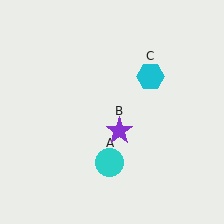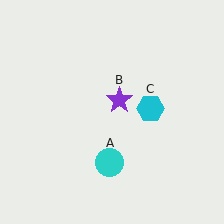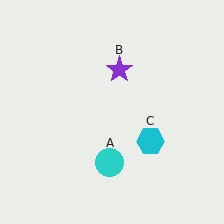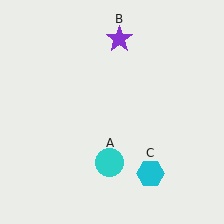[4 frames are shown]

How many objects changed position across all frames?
2 objects changed position: purple star (object B), cyan hexagon (object C).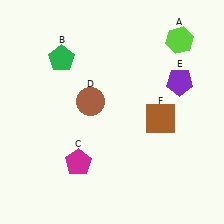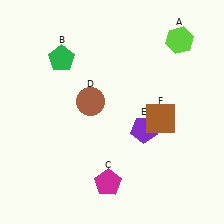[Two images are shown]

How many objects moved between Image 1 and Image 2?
2 objects moved between the two images.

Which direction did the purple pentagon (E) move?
The purple pentagon (E) moved down.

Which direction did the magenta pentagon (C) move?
The magenta pentagon (C) moved right.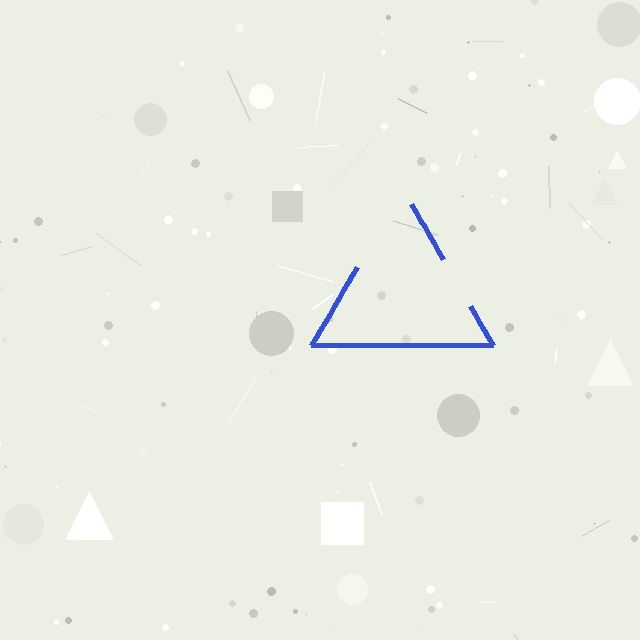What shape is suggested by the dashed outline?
The dashed outline suggests a triangle.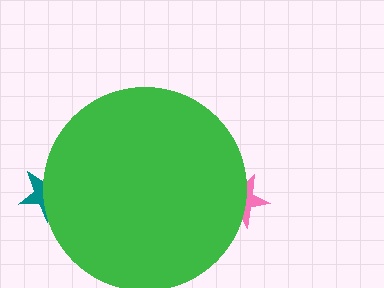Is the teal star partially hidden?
Yes, the teal star is partially hidden behind the green circle.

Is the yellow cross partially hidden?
Yes, the yellow cross is partially hidden behind the green circle.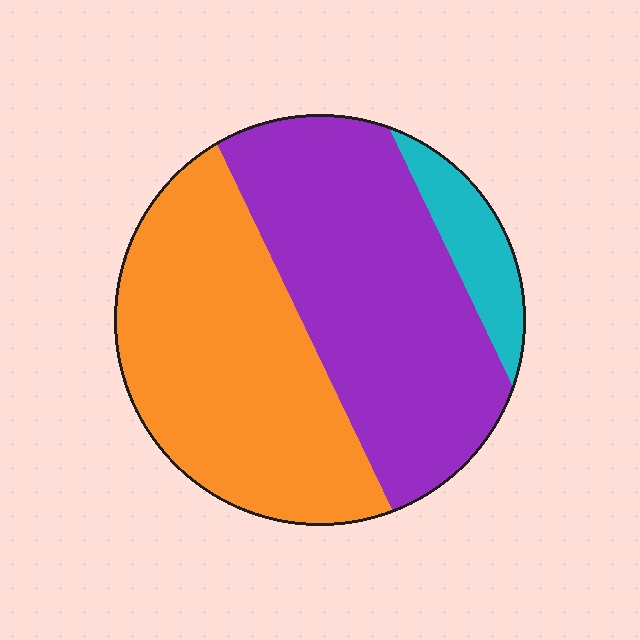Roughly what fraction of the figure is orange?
Orange covers around 45% of the figure.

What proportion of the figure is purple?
Purple takes up about one half (1/2) of the figure.